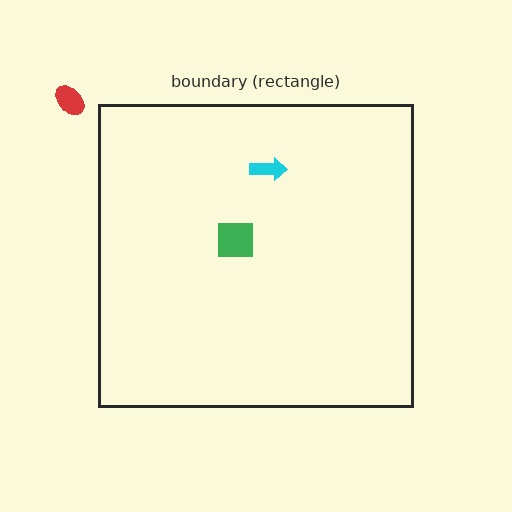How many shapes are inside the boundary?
2 inside, 1 outside.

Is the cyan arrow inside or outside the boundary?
Inside.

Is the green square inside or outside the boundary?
Inside.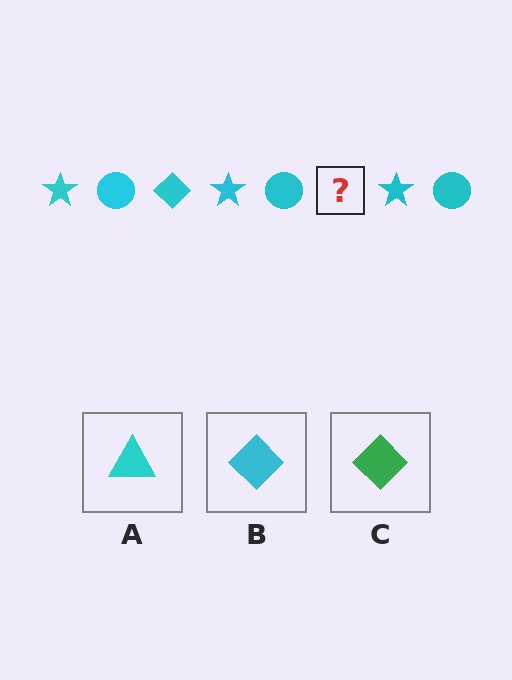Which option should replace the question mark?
Option B.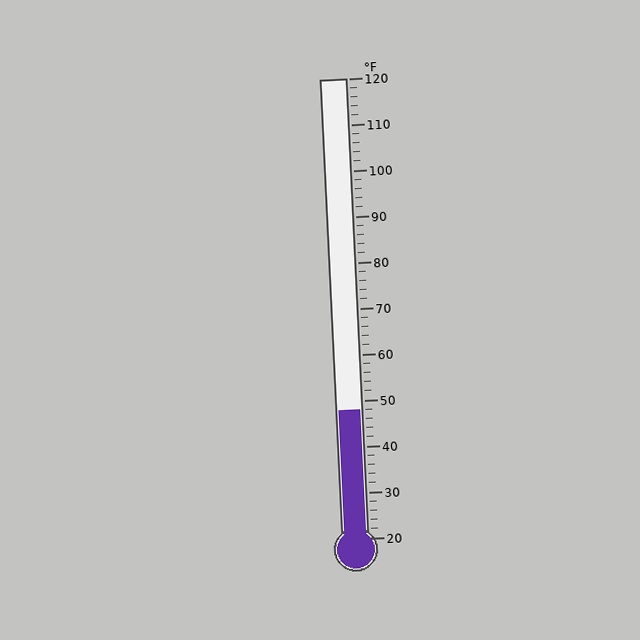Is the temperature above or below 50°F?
The temperature is below 50°F.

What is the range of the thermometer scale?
The thermometer scale ranges from 20°F to 120°F.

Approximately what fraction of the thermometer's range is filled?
The thermometer is filled to approximately 30% of its range.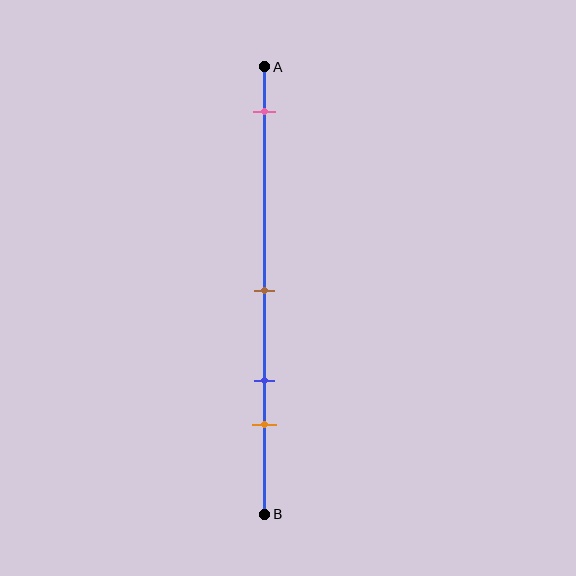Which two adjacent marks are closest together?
The blue and orange marks are the closest adjacent pair.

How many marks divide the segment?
There are 4 marks dividing the segment.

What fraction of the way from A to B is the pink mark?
The pink mark is approximately 10% (0.1) of the way from A to B.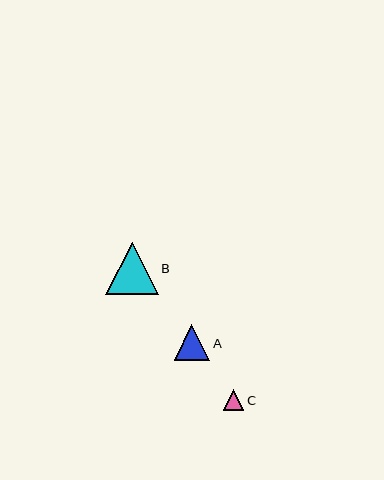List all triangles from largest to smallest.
From largest to smallest: B, A, C.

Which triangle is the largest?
Triangle B is the largest with a size of approximately 53 pixels.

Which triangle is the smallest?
Triangle C is the smallest with a size of approximately 21 pixels.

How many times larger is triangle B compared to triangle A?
Triangle B is approximately 1.5 times the size of triangle A.